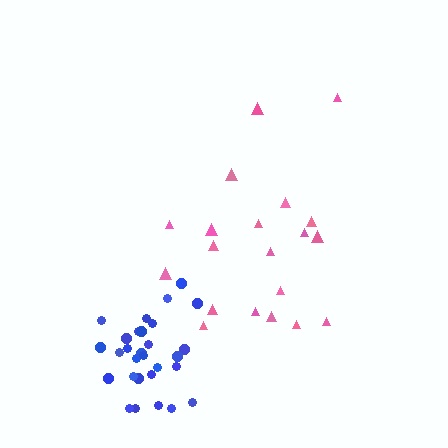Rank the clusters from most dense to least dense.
blue, pink.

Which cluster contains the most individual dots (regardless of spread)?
Blue (29).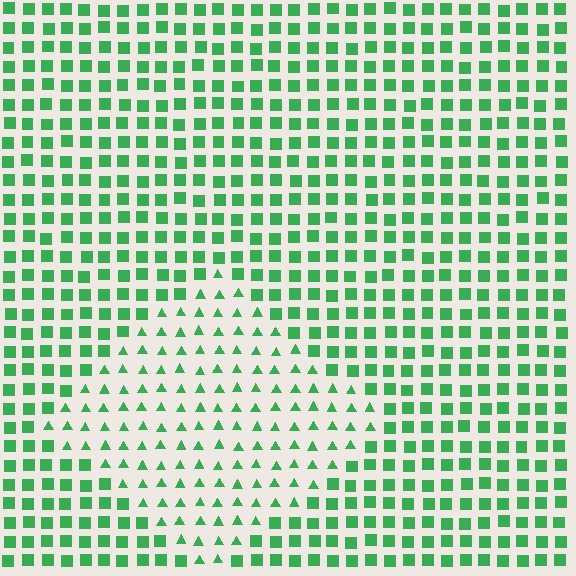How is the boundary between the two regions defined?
The boundary is defined by a change in element shape: triangles inside vs. squares outside. All elements share the same color and spacing.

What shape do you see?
I see a diamond.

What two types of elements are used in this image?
The image uses triangles inside the diamond region and squares outside it.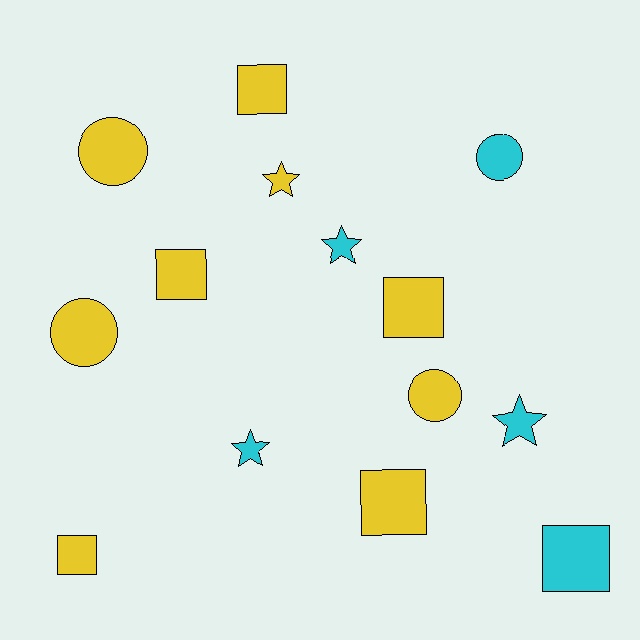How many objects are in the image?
There are 14 objects.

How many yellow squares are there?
There are 5 yellow squares.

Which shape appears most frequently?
Square, with 6 objects.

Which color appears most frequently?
Yellow, with 9 objects.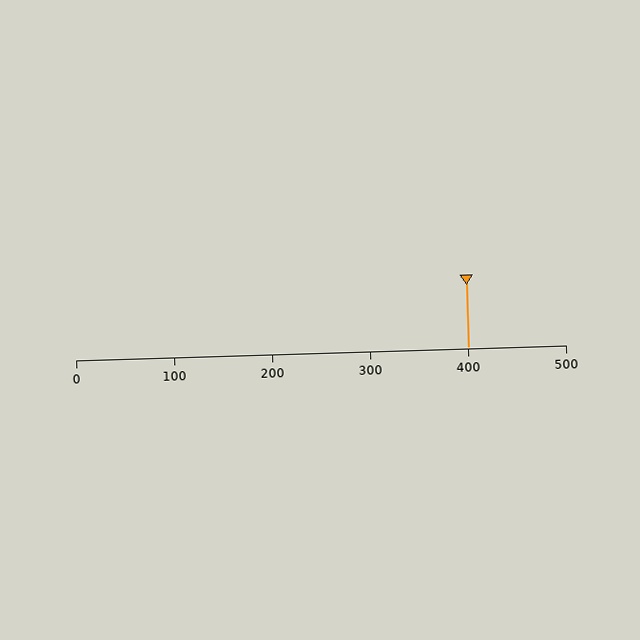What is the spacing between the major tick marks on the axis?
The major ticks are spaced 100 apart.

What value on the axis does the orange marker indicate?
The marker indicates approximately 400.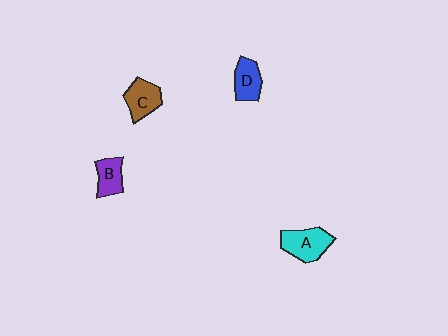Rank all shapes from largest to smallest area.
From largest to smallest: A (cyan), C (brown), D (blue), B (purple).